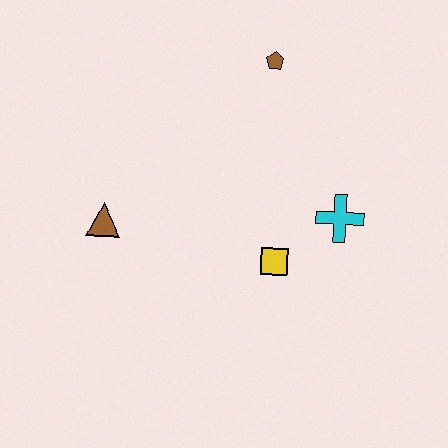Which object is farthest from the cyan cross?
The brown triangle is farthest from the cyan cross.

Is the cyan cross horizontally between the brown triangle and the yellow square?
No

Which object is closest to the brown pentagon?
The cyan cross is closest to the brown pentagon.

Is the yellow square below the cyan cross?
Yes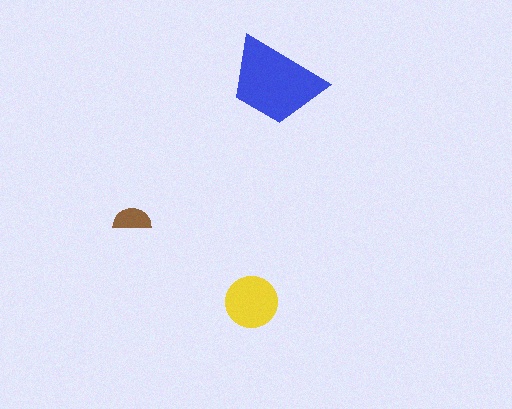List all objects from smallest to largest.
The brown semicircle, the yellow circle, the blue trapezoid.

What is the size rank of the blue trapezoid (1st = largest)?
1st.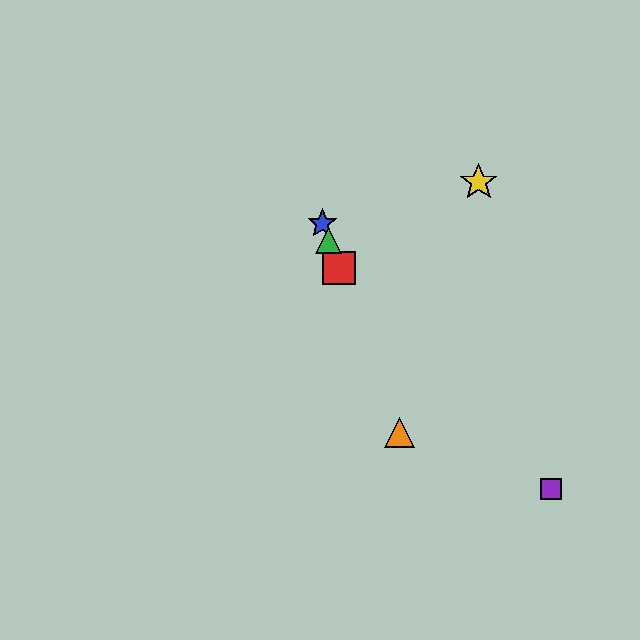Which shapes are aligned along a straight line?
The red square, the blue star, the green triangle, the orange triangle are aligned along a straight line.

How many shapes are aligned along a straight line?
4 shapes (the red square, the blue star, the green triangle, the orange triangle) are aligned along a straight line.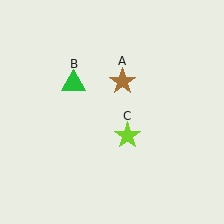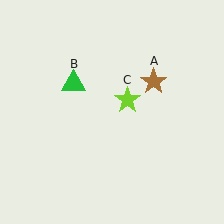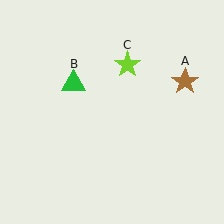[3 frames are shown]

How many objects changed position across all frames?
2 objects changed position: brown star (object A), lime star (object C).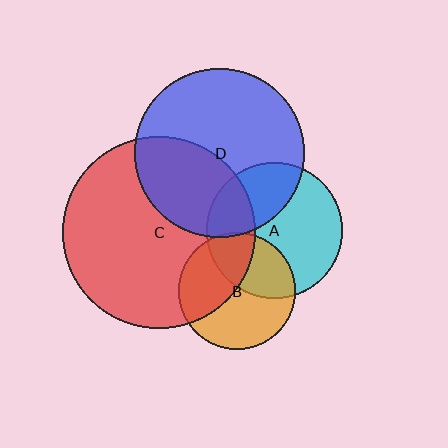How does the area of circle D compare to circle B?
Approximately 2.1 times.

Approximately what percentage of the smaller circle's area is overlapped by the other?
Approximately 25%.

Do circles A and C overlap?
Yes.